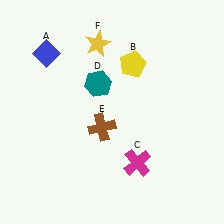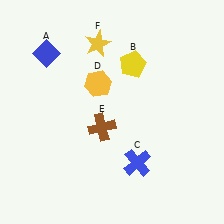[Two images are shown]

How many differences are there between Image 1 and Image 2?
There are 2 differences between the two images.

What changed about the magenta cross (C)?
In Image 1, C is magenta. In Image 2, it changed to blue.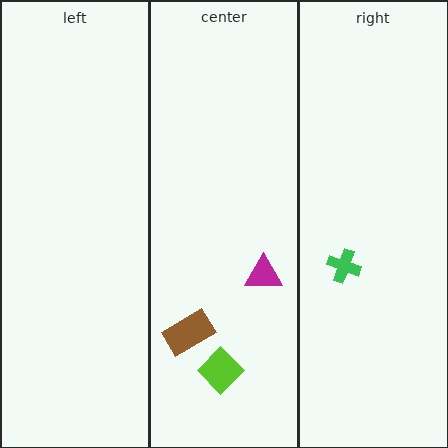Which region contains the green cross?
The right region.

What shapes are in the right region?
The green cross.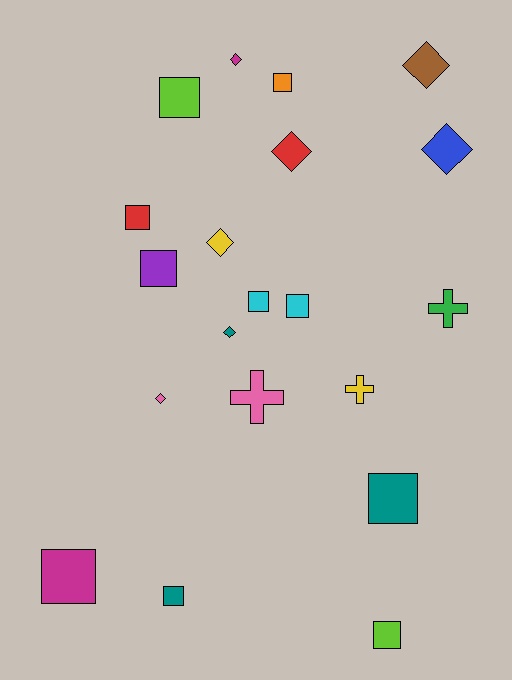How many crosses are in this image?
There are 3 crosses.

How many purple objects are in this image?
There is 1 purple object.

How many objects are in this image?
There are 20 objects.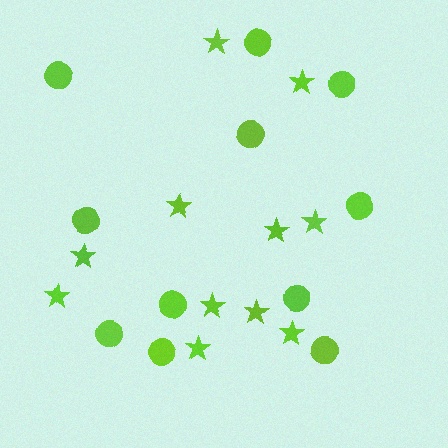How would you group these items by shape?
There are 2 groups: one group of circles (11) and one group of stars (11).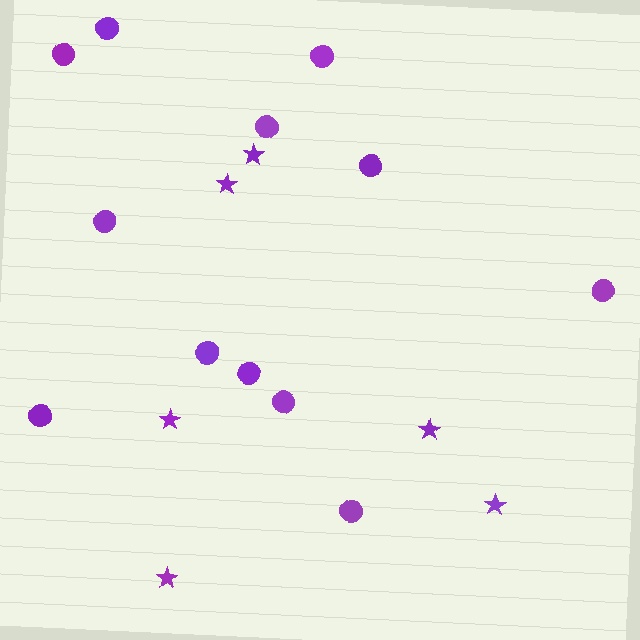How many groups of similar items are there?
There are 2 groups: one group of stars (6) and one group of circles (12).